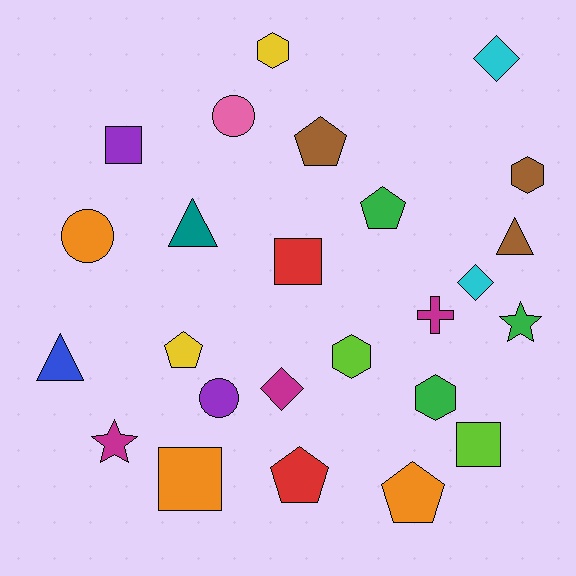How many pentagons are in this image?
There are 5 pentagons.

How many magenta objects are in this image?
There are 3 magenta objects.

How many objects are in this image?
There are 25 objects.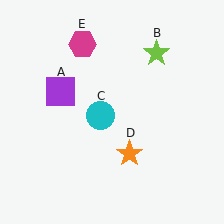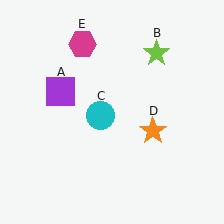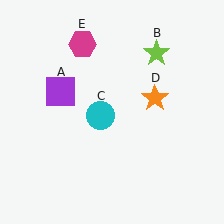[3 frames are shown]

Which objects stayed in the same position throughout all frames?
Purple square (object A) and lime star (object B) and cyan circle (object C) and magenta hexagon (object E) remained stationary.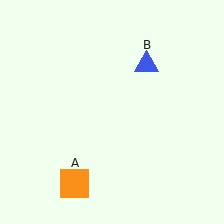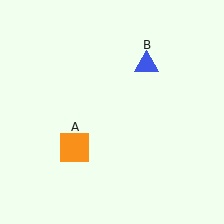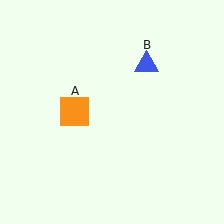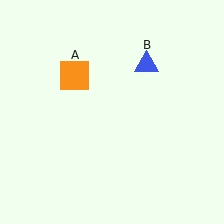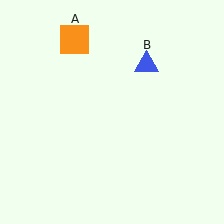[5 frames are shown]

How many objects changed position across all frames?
1 object changed position: orange square (object A).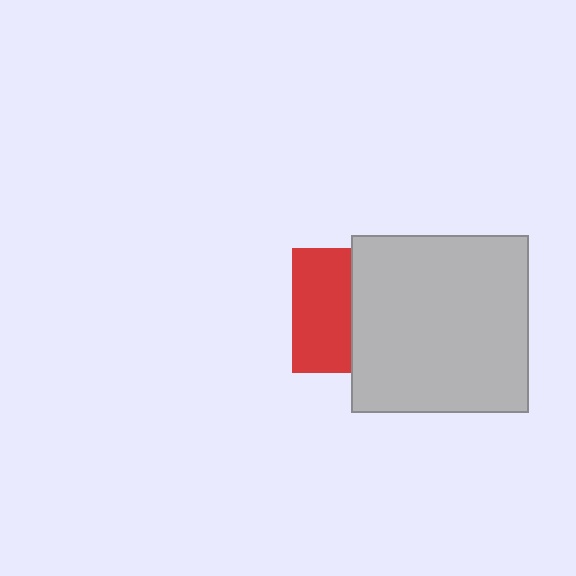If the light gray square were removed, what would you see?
You would see the complete red square.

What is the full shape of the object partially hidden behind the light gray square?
The partially hidden object is a red square.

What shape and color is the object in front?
The object in front is a light gray square.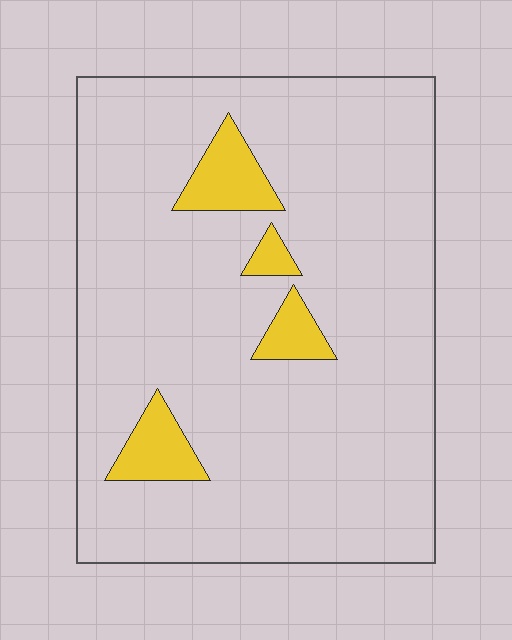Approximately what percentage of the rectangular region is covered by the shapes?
Approximately 10%.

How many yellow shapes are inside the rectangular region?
4.